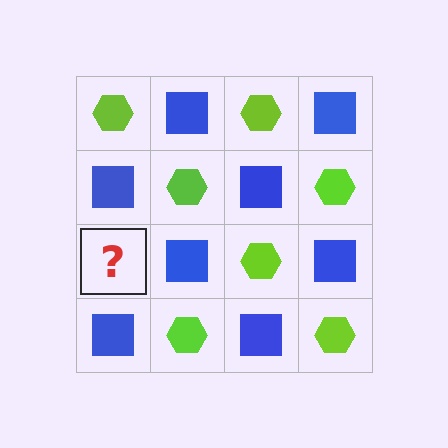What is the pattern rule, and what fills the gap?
The rule is that it alternates lime hexagon and blue square in a checkerboard pattern. The gap should be filled with a lime hexagon.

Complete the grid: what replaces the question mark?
The question mark should be replaced with a lime hexagon.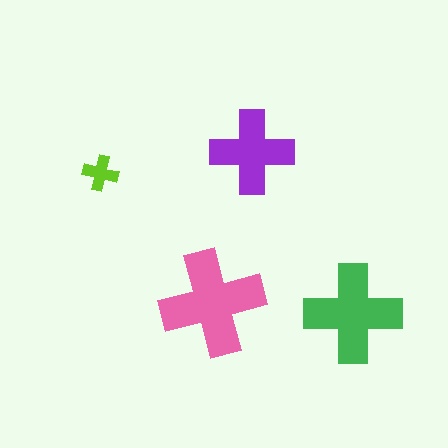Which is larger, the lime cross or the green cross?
The green one.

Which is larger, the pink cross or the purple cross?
The pink one.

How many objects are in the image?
There are 4 objects in the image.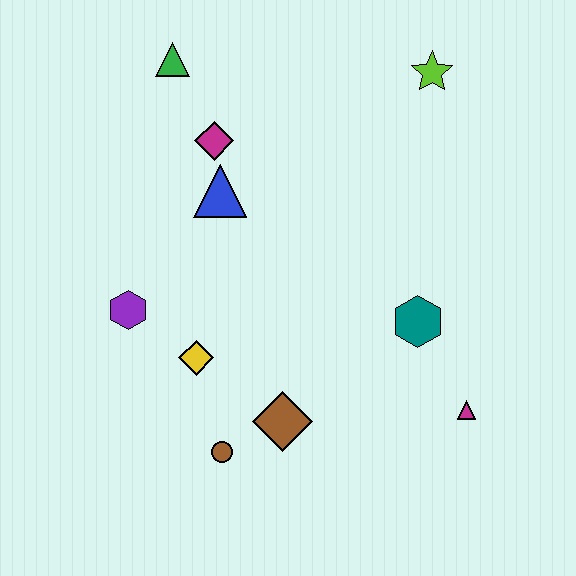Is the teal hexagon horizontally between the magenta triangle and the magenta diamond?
Yes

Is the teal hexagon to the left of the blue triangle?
No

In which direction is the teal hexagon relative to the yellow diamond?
The teal hexagon is to the right of the yellow diamond.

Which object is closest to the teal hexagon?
The magenta triangle is closest to the teal hexagon.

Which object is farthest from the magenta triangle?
The green triangle is farthest from the magenta triangle.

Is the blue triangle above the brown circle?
Yes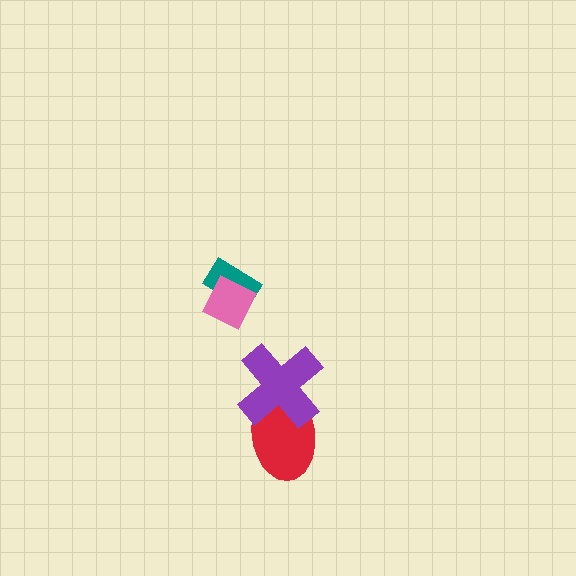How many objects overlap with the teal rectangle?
1 object overlaps with the teal rectangle.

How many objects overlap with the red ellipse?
1 object overlaps with the red ellipse.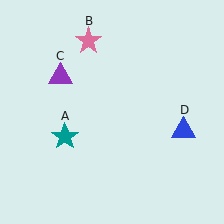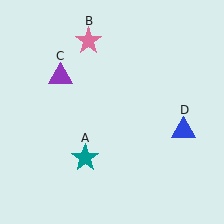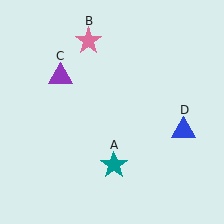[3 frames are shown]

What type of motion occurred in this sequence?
The teal star (object A) rotated counterclockwise around the center of the scene.